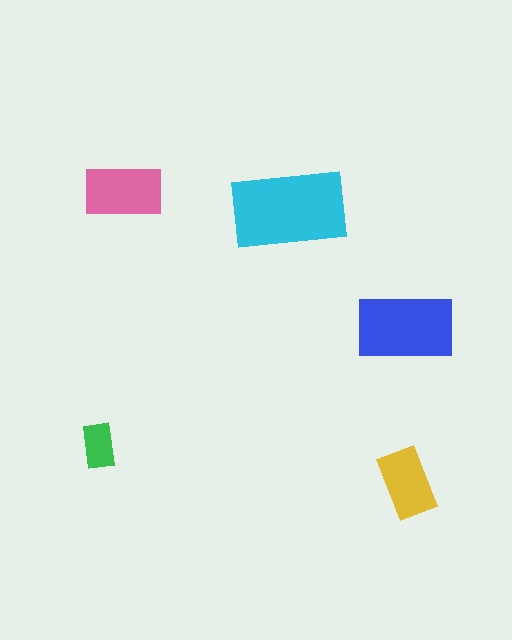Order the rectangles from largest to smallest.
the cyan one, the blue one, the pink one, the yellow one, the green one.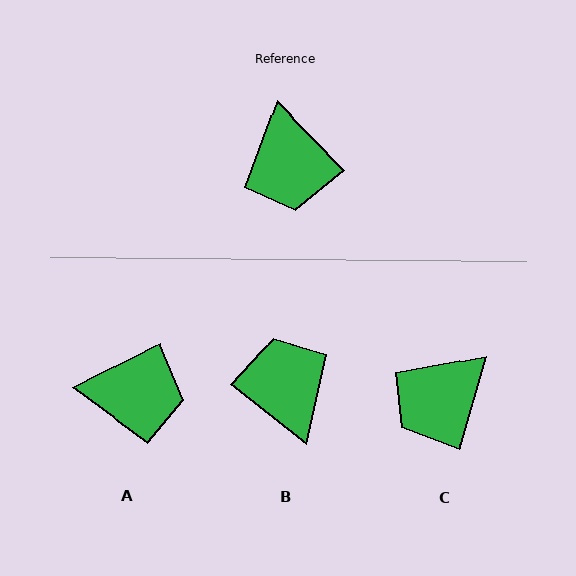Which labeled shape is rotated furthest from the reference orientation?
B, about 172 degrees away.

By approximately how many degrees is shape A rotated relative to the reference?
Approximately 74 degrees counter-clockwise.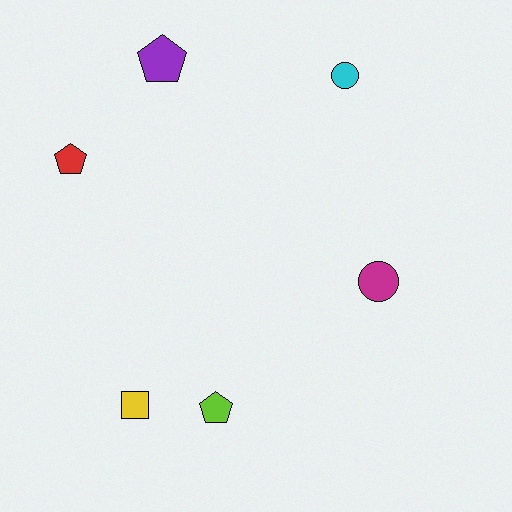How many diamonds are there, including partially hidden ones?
There are no diamonds.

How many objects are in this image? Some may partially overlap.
There are 6 objects.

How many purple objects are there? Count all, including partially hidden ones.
There is 1 purple object.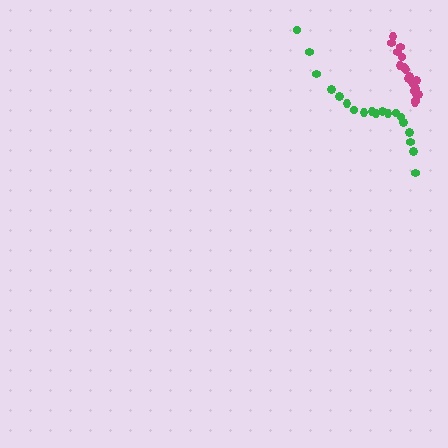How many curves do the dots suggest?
There are 2 distinct paths.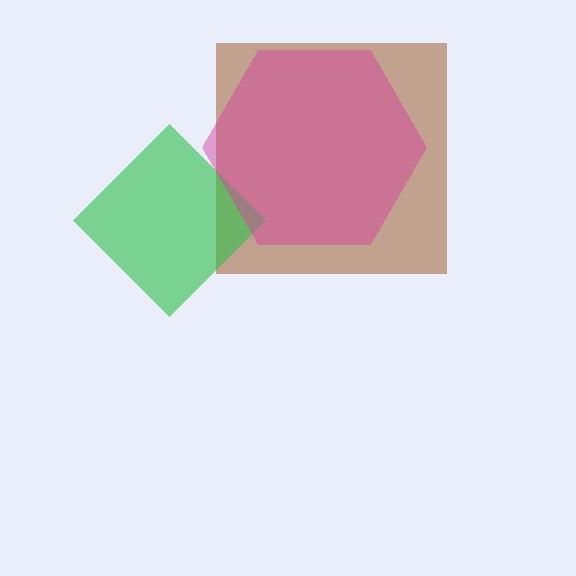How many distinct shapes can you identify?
There are 3 distinct shapes: a brown square, a green diamond, a magenta hexagon.